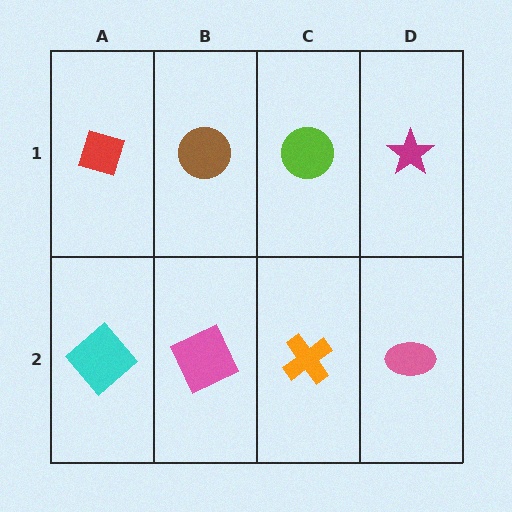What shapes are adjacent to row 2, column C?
A lime circle (row 1, column C), a pink square (row 2, column B), a pink ellipse (row 2, column D).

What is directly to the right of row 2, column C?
A pink ellipse.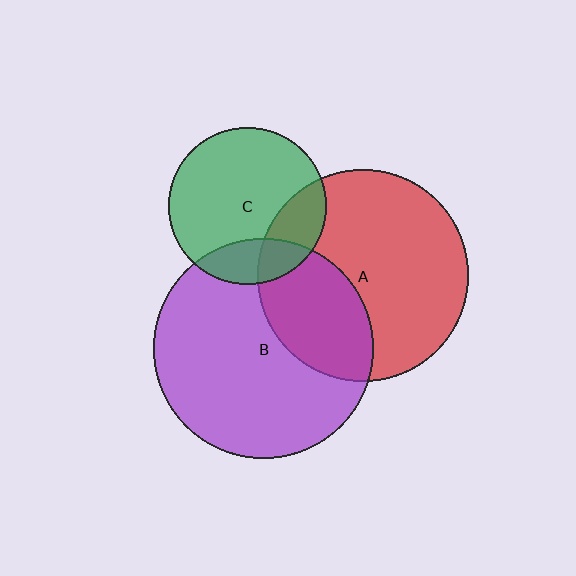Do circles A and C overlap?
Yes.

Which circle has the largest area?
Circle B (purple).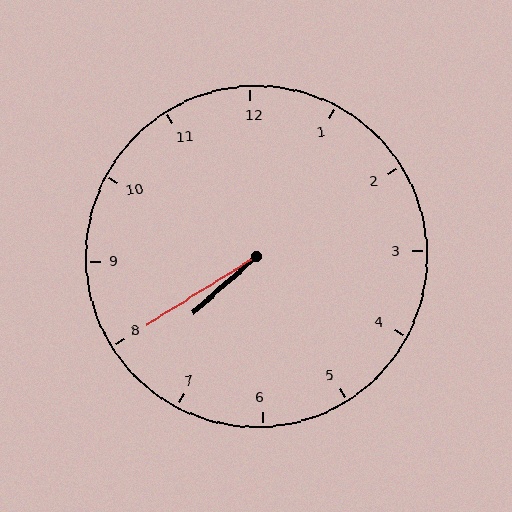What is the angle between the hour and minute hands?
Approximately 10 degrees.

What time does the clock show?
7:40.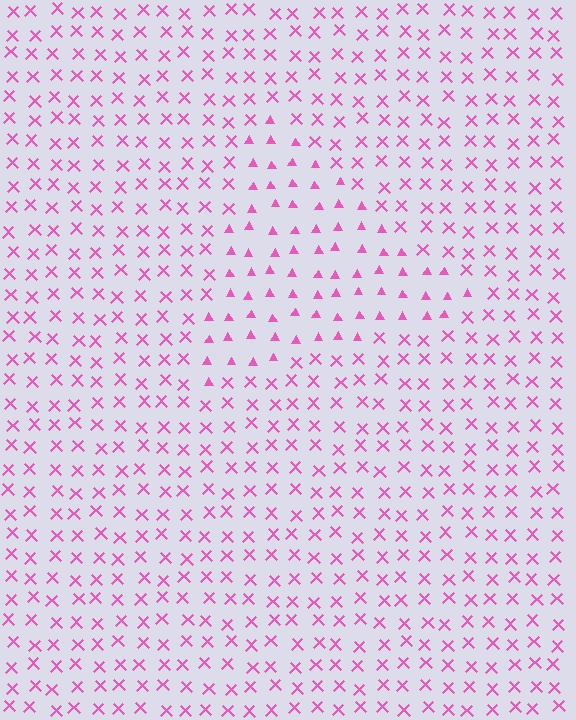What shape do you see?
I see a triangle.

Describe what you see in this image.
The image is filled with small pink elements arranged in a uniform grid. A triangle-shaped region contains triangles, while the surrounding area contains X marks. The boundary is defined purely by the change in element shape.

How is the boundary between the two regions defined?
The boundary is defined by a change in element shape: triangles inside vs. X marks outside. All elements share the same color and spacing.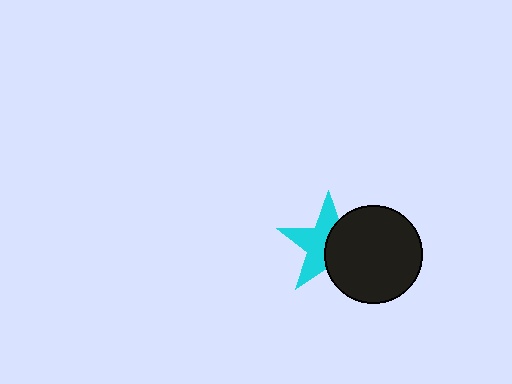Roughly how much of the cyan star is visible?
About half of it is visible (roughly 53%).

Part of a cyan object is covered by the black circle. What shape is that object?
It is a star.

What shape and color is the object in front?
The object in front is a black circle.